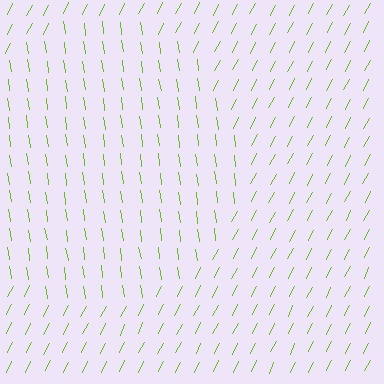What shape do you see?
I see a circle.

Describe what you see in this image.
The image is filled with small lime line segments. A circle region in the image has lines oriented differently from the surrounding lines, creating a visible texture boundary.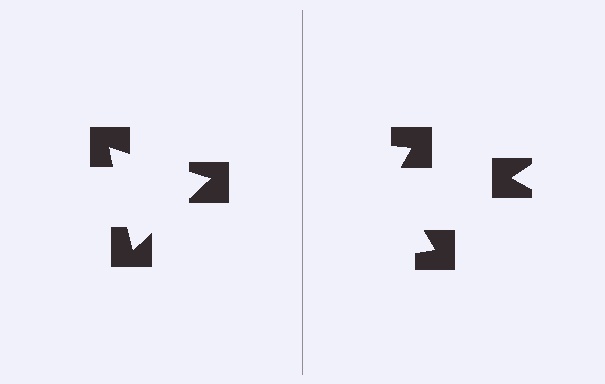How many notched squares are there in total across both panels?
6 — 3 on each side.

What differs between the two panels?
The notched squares are positioned identically on both sides; only the wedge orientations differ. On the left they align to a triangle; on the right they are misaligned.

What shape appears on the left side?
An illusory triangle.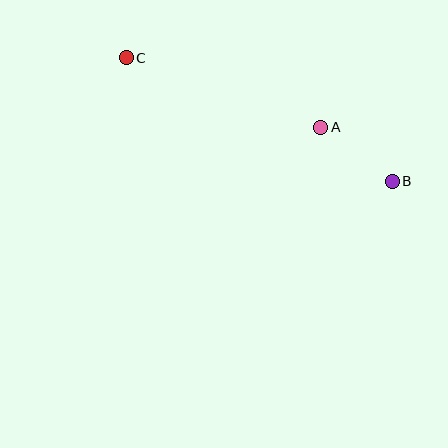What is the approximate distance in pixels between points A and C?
The distance between A and C is approximately 206 pixels.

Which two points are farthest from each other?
Points B and C are farthest from each other.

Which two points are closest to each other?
Points A and B are closest to each other.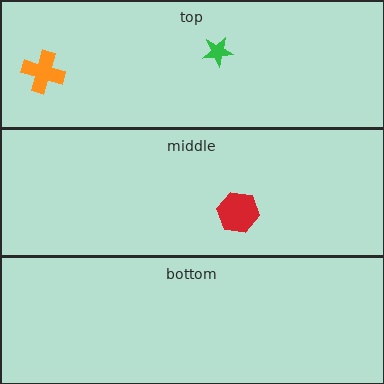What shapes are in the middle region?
The red hexagon.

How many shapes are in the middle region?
1.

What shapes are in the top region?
The orange cross, the green star.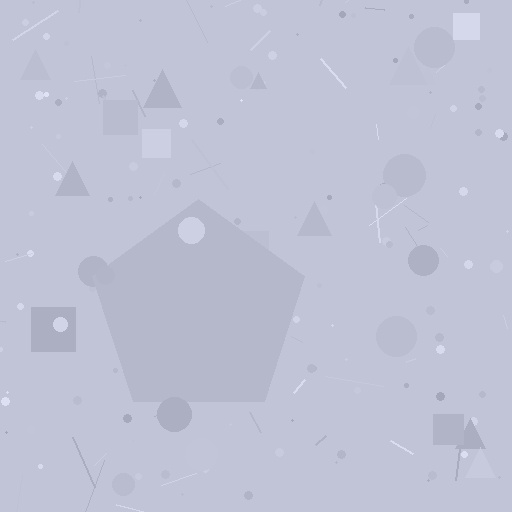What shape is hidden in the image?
A pentagon is hidden in the image.